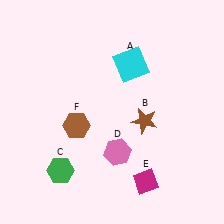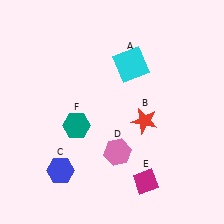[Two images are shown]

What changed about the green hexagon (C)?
In Image 1, C is green. In Image 2, it changed to blue.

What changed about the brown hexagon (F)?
In Image 1, F is brown. In Image 2, it changed to teal.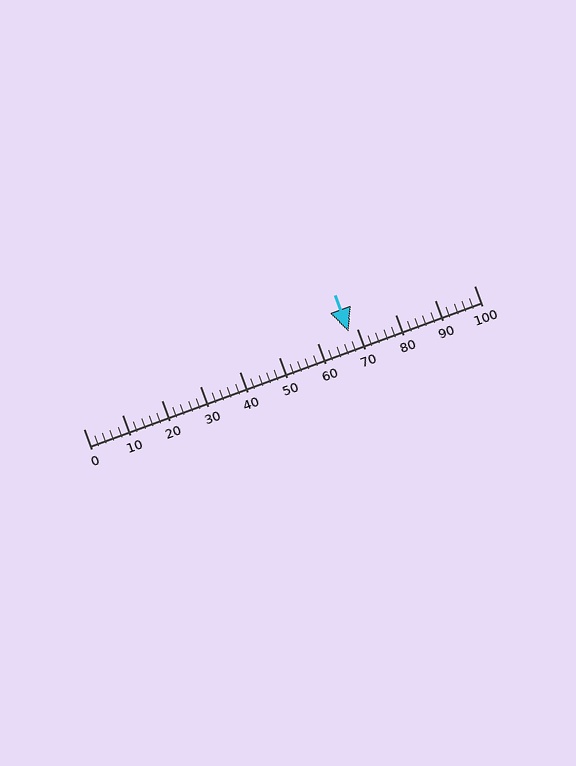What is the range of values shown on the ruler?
The ruler shows values from 0 to 100.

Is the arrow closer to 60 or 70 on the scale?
The arrow is closer to 70.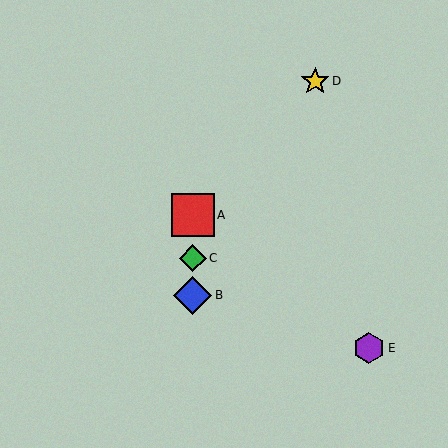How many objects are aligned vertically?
3 objects (A, B, C) are aligned vertically.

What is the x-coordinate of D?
Object D is at x≈315.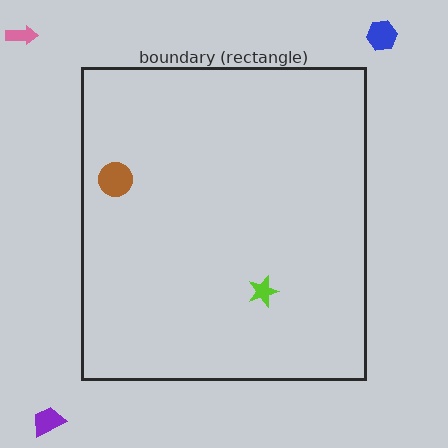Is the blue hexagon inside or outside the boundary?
Outside.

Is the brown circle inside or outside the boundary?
Inside.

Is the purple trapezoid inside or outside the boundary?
Outside.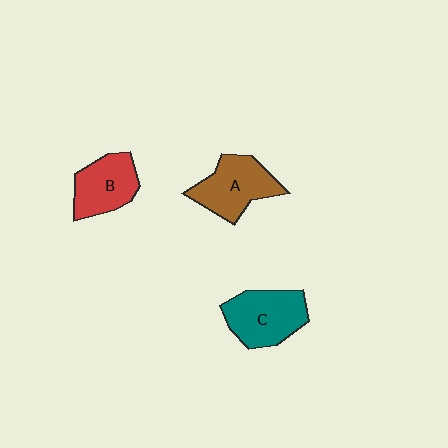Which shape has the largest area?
Shape C (teal).